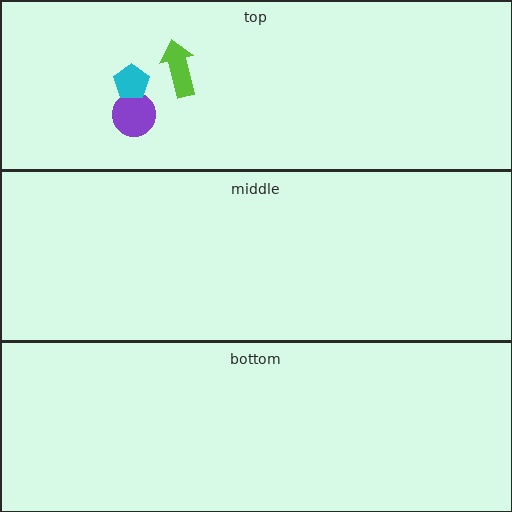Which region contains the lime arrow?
The top region.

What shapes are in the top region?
The purple circle, the lime arrow, the cyan pentagon.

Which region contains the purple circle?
The top region.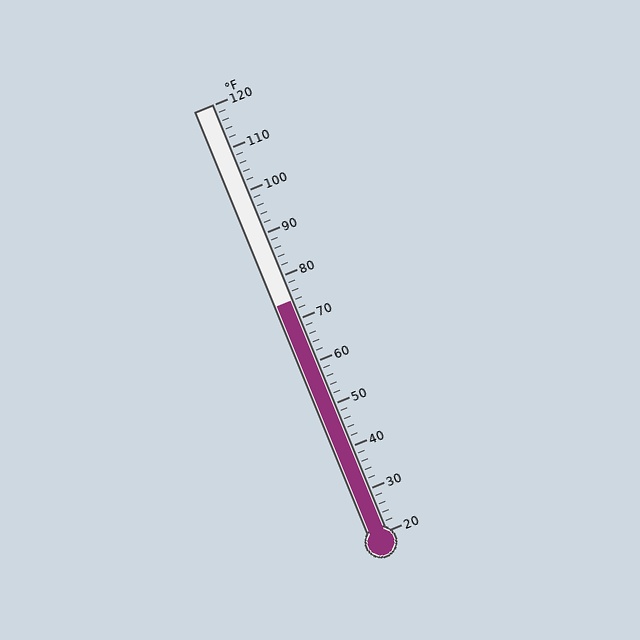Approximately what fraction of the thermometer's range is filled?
The thermometer is filled to approximately 55% of its range.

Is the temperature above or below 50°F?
The temperature is above 50°F.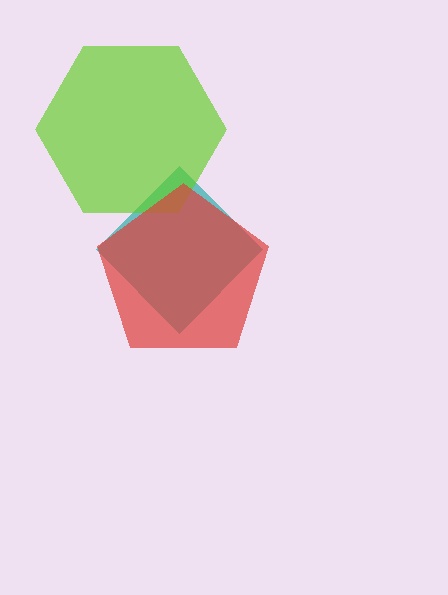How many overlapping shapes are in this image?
There are 3 overlapping shapes in the image.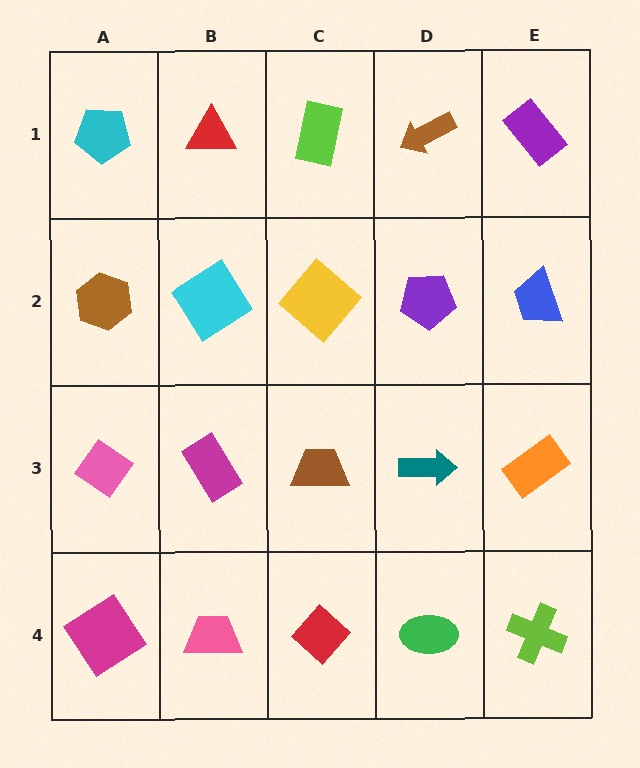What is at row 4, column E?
A lime cross.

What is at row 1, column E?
A purple rectangle.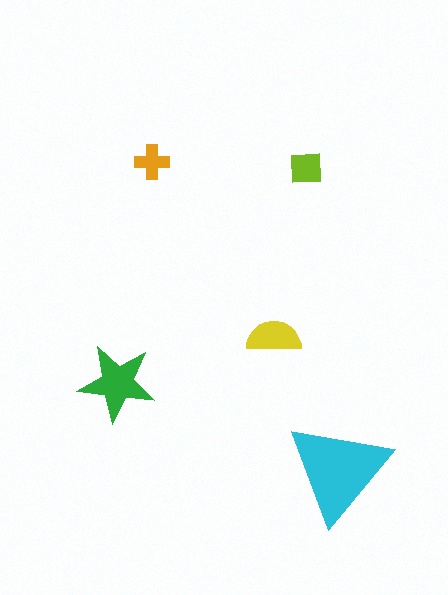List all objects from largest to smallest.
The cyan triangle, the green star, the yellow semicircle, the lime square, the orange cross.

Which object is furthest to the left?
The green star is leftmost.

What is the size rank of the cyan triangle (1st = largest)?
1st.